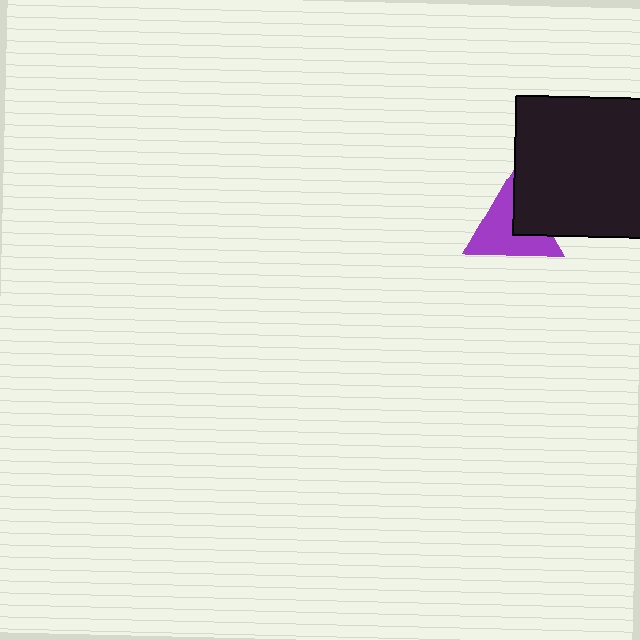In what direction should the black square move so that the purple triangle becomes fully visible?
The black square should move right. That is the shortest direction to clear the overlap and leave the purple triangle fully visible.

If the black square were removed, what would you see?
You would see the complete purple triangle.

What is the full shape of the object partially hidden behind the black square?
The partially hidden object is a purple triangle.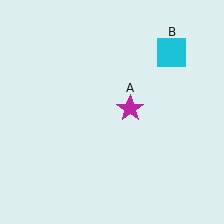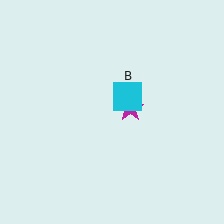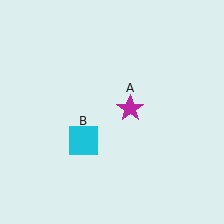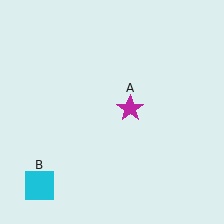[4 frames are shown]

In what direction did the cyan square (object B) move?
The cyan square (object B) moved down and to the left.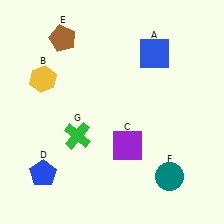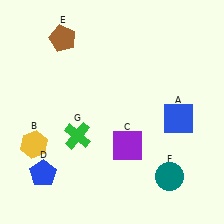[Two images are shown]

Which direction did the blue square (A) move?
The blue square (A) moved down.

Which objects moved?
The objects that moved are: the blue square (A), the yellow hexagon (B).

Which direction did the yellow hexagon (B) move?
The yellow hexagon (B) moved down.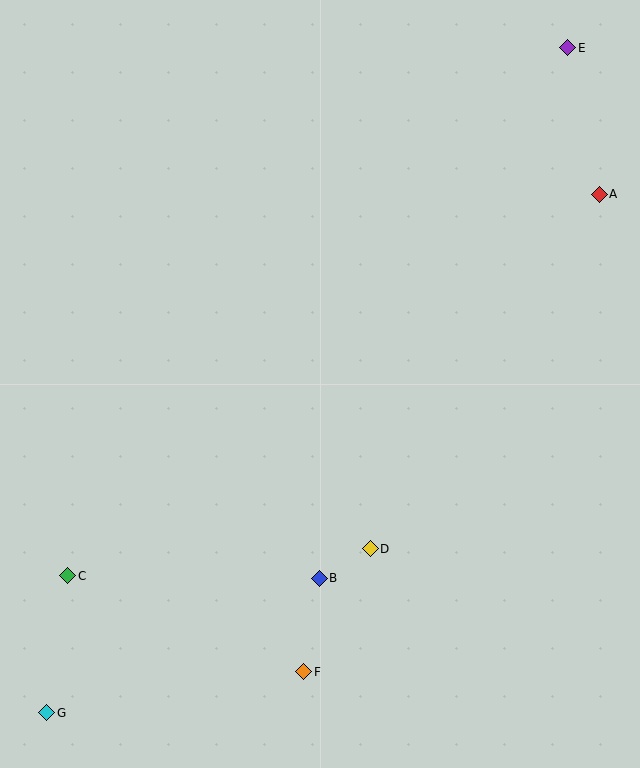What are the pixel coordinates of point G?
Point G is at (47, 713).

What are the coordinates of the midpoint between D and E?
The midpoint between D and E is at (469, 298).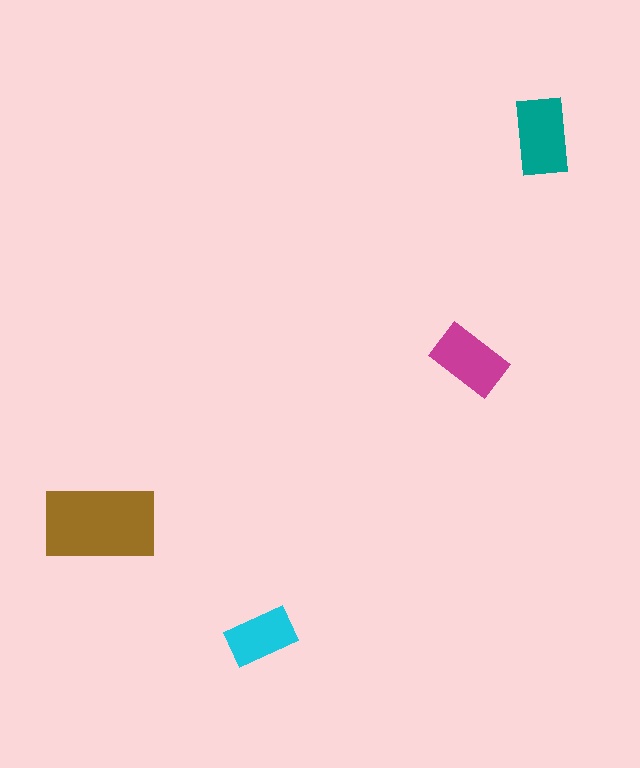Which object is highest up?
The teal rectangle is topmost.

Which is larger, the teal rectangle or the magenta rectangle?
The teal one.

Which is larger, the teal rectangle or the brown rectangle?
The brown one.